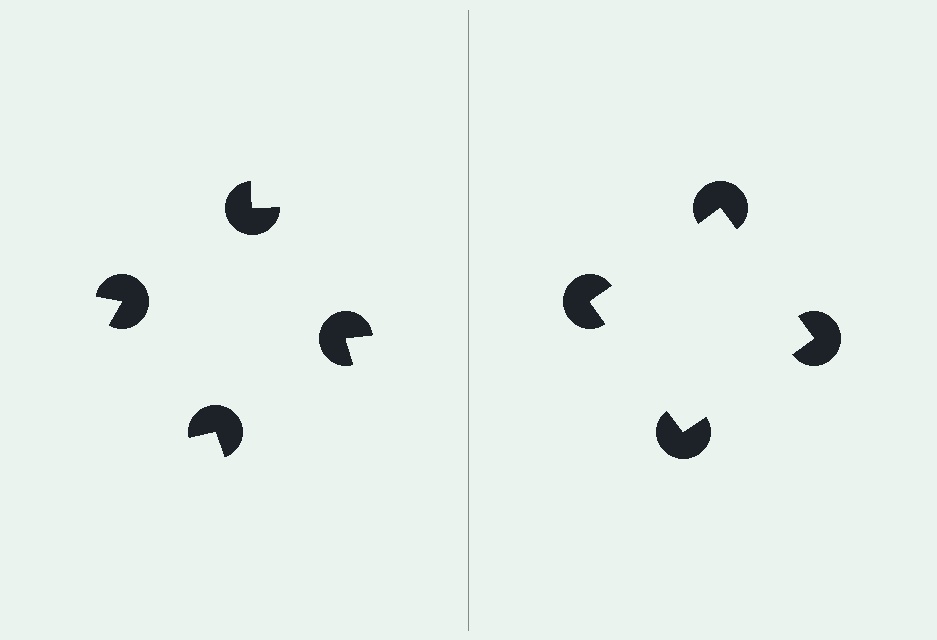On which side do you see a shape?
An illusory square appears on the right side. On the left side the wedge cuts are rotated, so no coherent shape forms.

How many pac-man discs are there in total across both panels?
8 — 4 on each side.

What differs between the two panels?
The pac-man discs are positioned identically on both sides; only the wedge orientations differ. On the right they align to a square; on the left they are misaligned.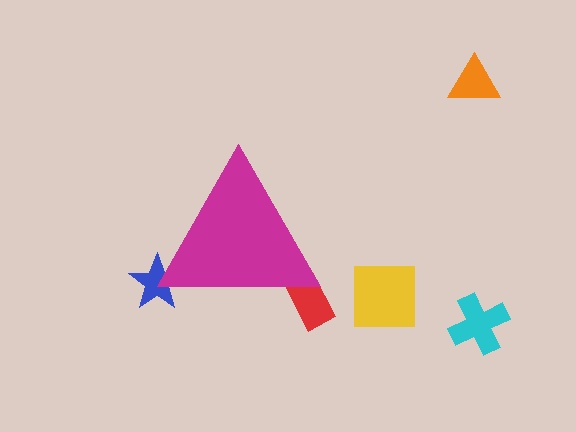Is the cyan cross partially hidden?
No, the cyan cross is fully visible.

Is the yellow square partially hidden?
No, the yellow square is fully visible.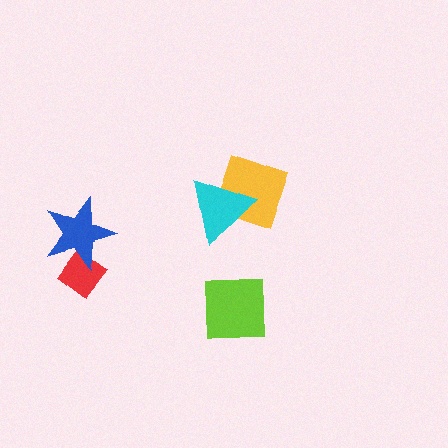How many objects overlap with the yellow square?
1 object overlaps with the yellow square.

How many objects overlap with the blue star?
1 object overlaps with the blue star.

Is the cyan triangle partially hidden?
No, no other shape covers it.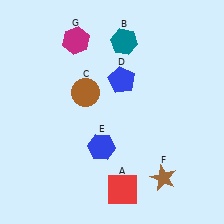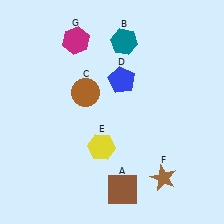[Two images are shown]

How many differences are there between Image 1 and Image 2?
There are 2 differences between the two images.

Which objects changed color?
A changed from red to brown. E changed from blue to yellow.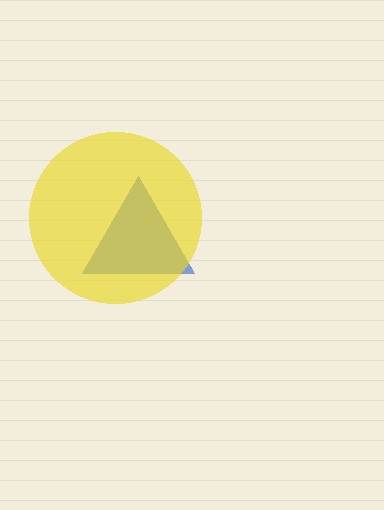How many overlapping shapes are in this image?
There are 2 overlapping shapes in the image.